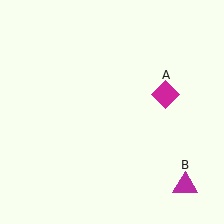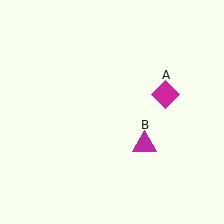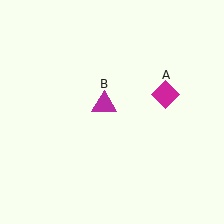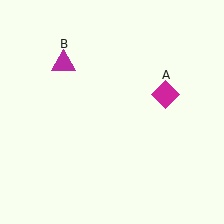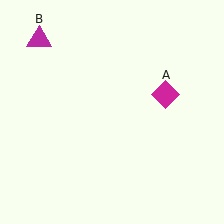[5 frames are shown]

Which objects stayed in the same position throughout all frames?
Magenta diamond (object A) remained stationary.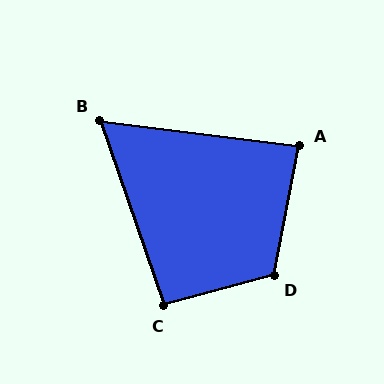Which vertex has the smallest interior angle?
B, at approximately 64 degrees.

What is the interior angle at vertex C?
Approximately 94 degrees (approximately right).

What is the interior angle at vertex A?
Approximately 86 degrees (approximately right).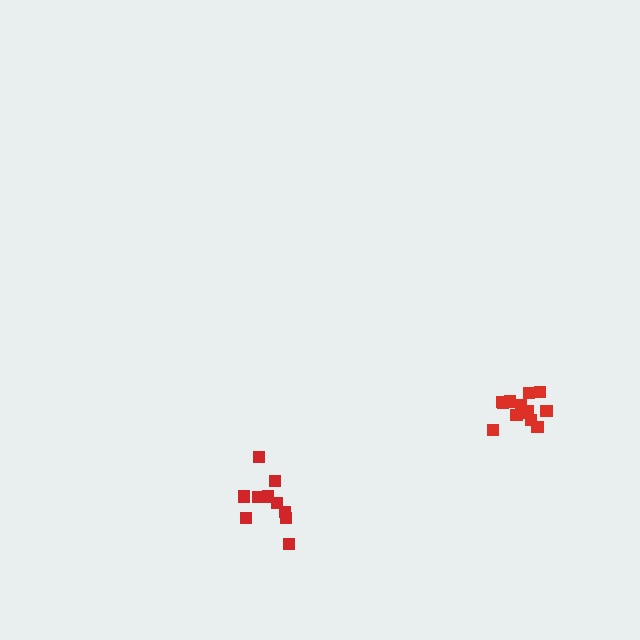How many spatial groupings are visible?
There are 2 spatial groupings.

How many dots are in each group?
Group 1: 14 dots, Group 2: 10 dots (24 total).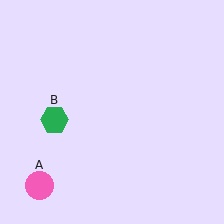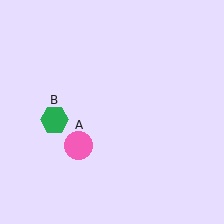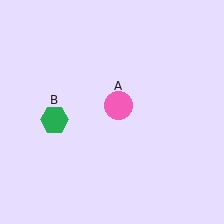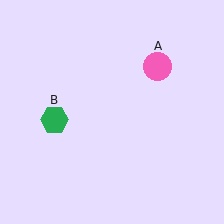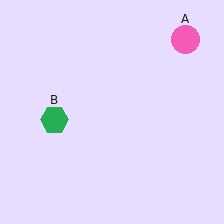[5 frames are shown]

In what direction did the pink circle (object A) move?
The pink circle (object A) moved up and to the right.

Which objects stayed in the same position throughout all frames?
Green hexagon (object B) remained stationary.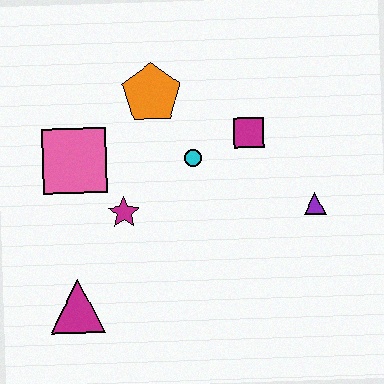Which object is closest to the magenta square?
The cyan circle is closest to the magenta square.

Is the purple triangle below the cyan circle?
Yes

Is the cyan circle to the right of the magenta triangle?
Yes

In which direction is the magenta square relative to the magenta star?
The magenta square is to the right of the magenta star.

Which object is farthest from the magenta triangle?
The purple triangle is farthest from the magenta triangle.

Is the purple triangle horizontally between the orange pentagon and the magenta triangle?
No